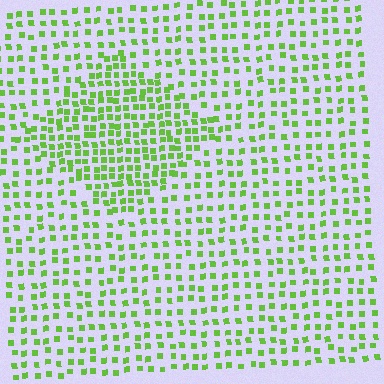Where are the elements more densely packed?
The elements are more densely packed inside the diamond boundary.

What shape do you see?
I see a diamond.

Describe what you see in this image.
The image contains small lime elements arranged at two different densities. A diamond-shaped region is visible where the elements are more densely packed than the surrounding area.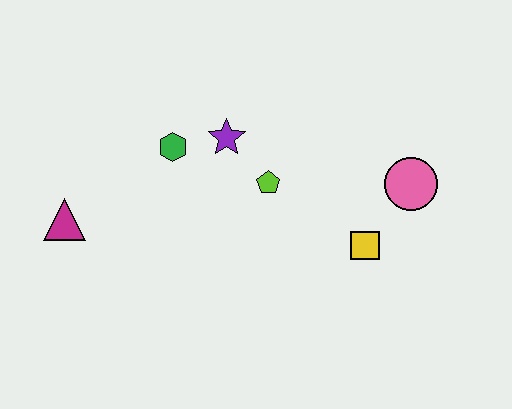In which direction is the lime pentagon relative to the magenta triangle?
The lime pentagon is to the right of the magenta triangle.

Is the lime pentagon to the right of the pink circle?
No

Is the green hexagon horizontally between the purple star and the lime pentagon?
No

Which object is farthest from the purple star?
The pink circle is farthest from the purple star.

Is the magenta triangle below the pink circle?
Yes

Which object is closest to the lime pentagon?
The purple star is closest to the lime pentagon.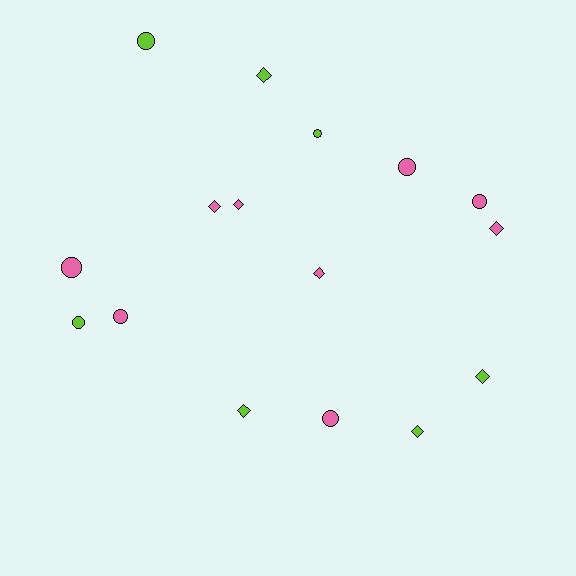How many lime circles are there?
There are 3 lime circles.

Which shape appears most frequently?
Diamond, with 8 objects.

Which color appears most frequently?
Pink, with 9 objects.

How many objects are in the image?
There are 16 objects.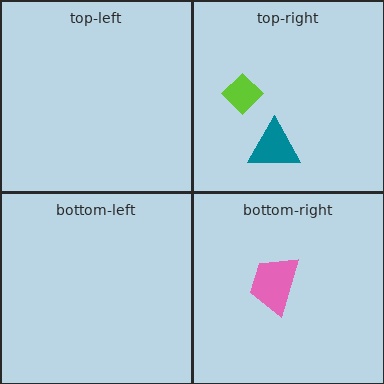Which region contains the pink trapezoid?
The bottom-right region.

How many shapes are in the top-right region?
2.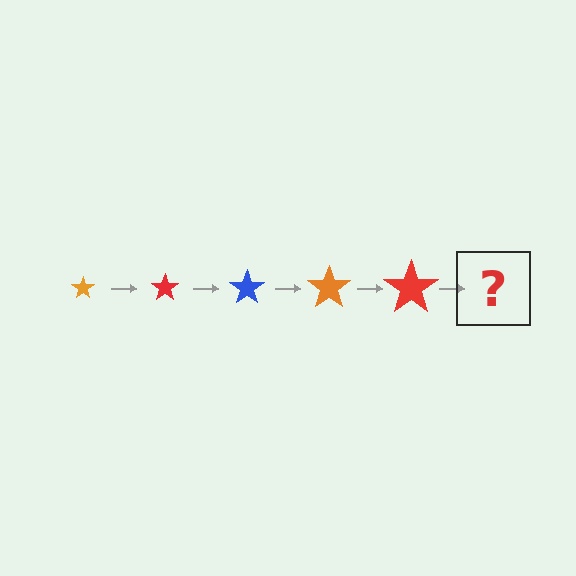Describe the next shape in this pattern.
It should be a blue star, larger than the previous one.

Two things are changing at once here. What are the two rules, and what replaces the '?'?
The two rules are that the star grows larger each step and the color cycles through orange, red, and blue. The '?' should be a blue star, larger than the previous one.